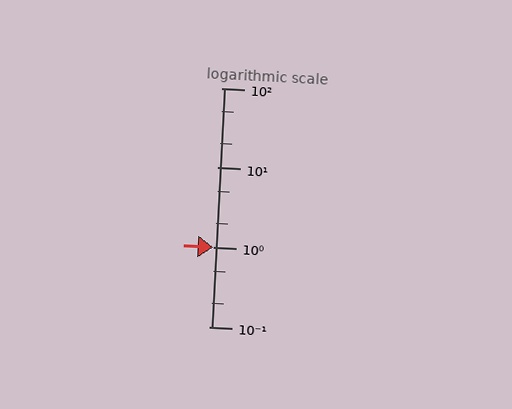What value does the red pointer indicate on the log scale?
The pointer indicates approximately 1.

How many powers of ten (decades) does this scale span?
The scale spans 3 decades, from 0.1 to 100.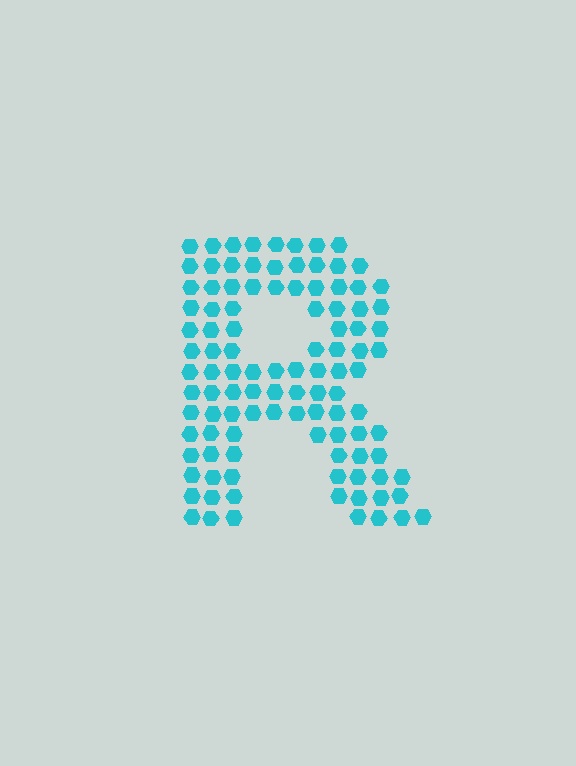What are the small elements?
The small elements are hexagons.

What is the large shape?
The large shape is the letter R.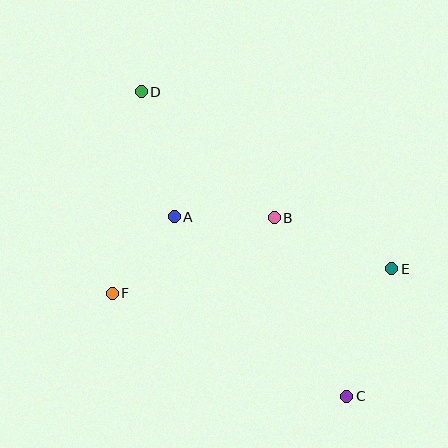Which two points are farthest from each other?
Points C and D are farthest from each other.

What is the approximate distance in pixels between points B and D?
The distance between B and D is approximately 183 pixels.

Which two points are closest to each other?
Points A and F are closest to each other.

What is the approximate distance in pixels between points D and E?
The distance between D and E is approximately 307 pixels.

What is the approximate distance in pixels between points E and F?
The distance between E and F is approximately 281 pixels.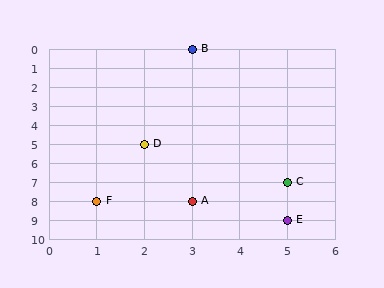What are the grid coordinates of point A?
Point A is at grid coordinates (3, 8).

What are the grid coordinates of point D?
Point D is at grid coordinates (2, 5).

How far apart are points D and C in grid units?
Points D and C are 3 columns and 2 rows apart (about 3.6 grid units diagonally).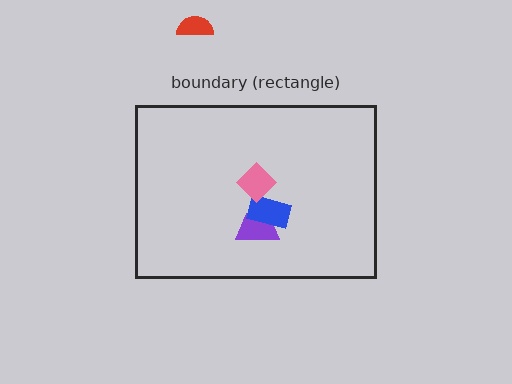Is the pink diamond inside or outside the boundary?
Inside.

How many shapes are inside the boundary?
3 inside, 1 outside.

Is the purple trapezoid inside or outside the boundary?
Inside.